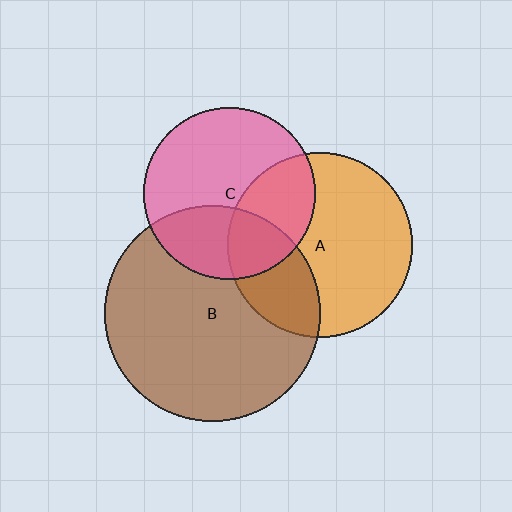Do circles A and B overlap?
Yes.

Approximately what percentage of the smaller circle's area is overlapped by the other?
Approximately 30%.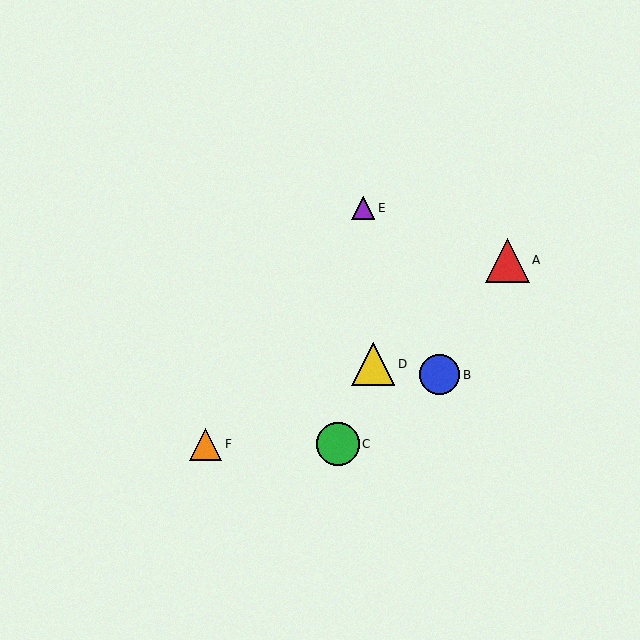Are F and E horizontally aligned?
No, F is at y≈444 and E is at y≈208.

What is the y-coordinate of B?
Object B is at y≈375.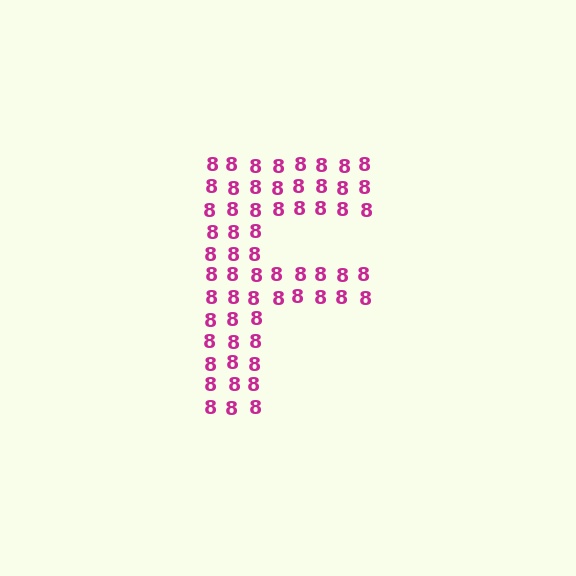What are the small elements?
The small elements are digit 8's.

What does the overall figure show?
The overall figure shows the letter F.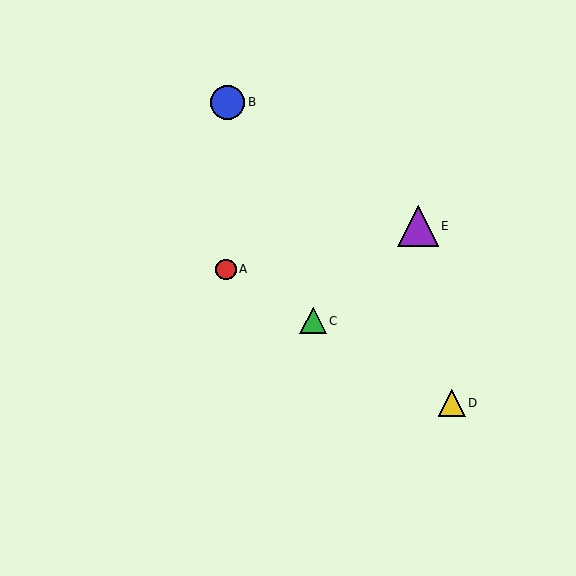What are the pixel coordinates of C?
Object C is at (313, 321).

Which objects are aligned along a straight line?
Objects A, C, D are aligned along a straight line.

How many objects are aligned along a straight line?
3 objects (A, C, D) are aligned along a straight line.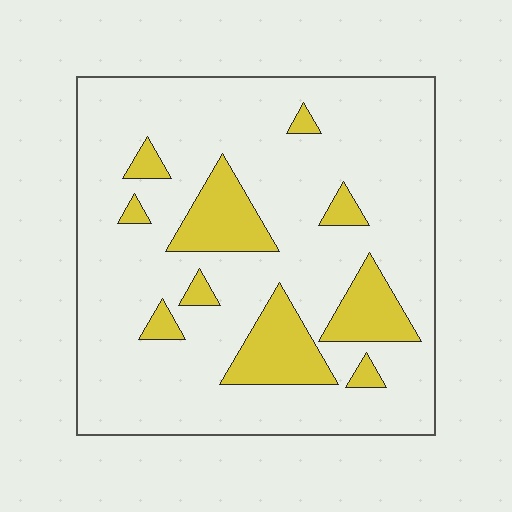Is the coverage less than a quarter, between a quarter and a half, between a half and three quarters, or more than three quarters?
Less than a quarter.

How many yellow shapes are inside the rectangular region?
10.